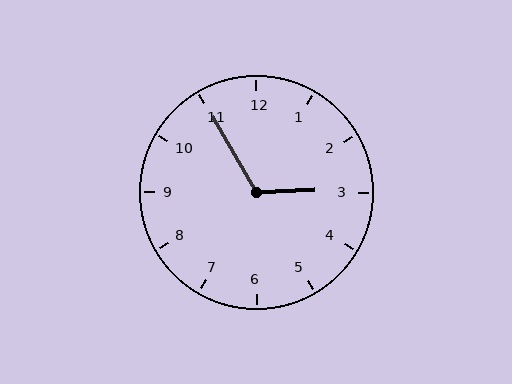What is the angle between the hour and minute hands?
Approximately 118 degrees.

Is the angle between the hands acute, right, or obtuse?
It is obtuse.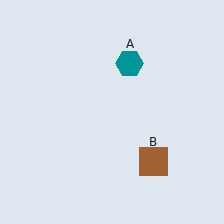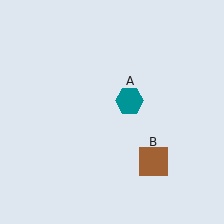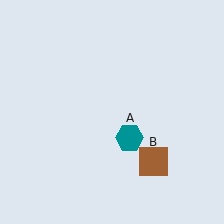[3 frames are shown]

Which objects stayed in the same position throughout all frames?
Brown square (object B) remained stationary.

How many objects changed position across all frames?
1 object changed position: teal hexagon (object A).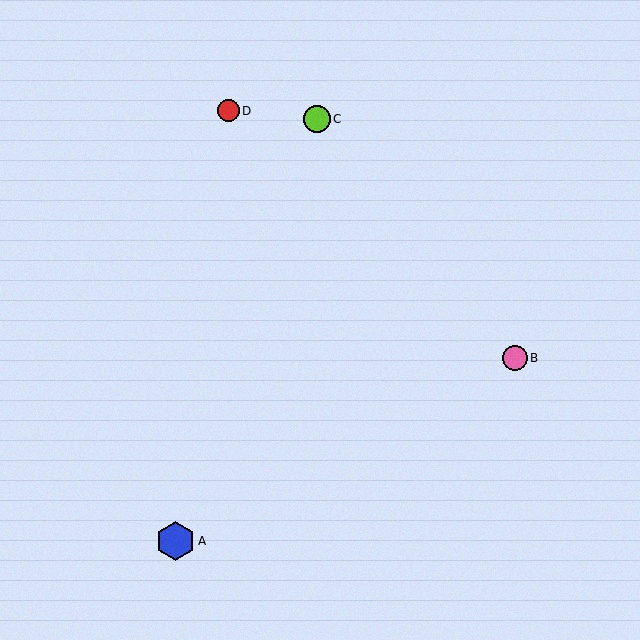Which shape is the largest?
The blue hexagon (labeled A) is the largest.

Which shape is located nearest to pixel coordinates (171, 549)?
The blue hexagon (labeled A) at (175, 541) is nearest to that location.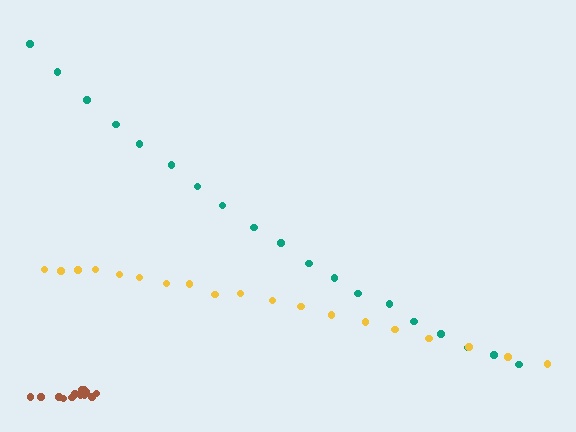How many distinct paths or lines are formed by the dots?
There are 3 distinct paths.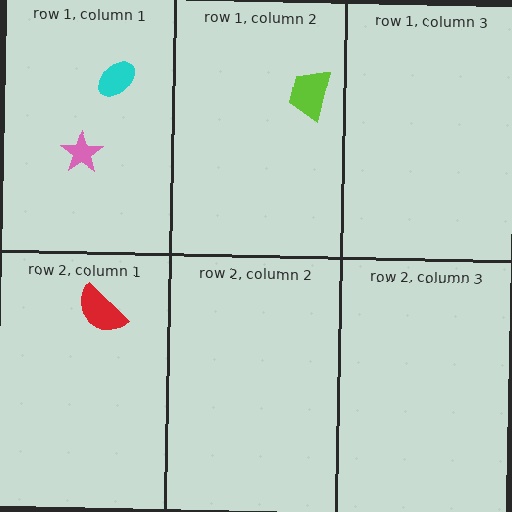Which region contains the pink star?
The row 1, column 1 region.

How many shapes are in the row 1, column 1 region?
2.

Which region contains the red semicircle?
The row 2, column 1 region.